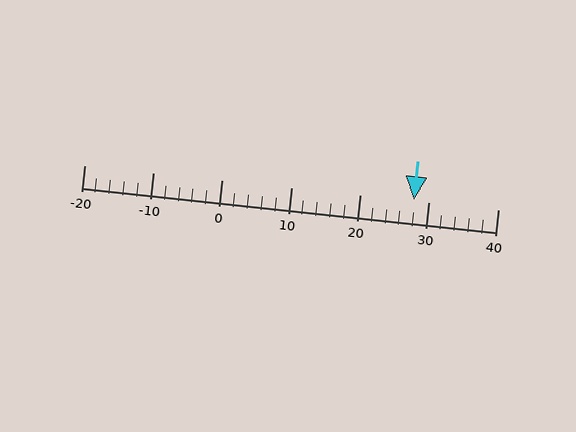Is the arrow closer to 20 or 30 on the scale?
The arrow is closer to 30.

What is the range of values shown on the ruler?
The ruler shows values from -20 to 40.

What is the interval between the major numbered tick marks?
The major tick marks are spaced 10 units apart.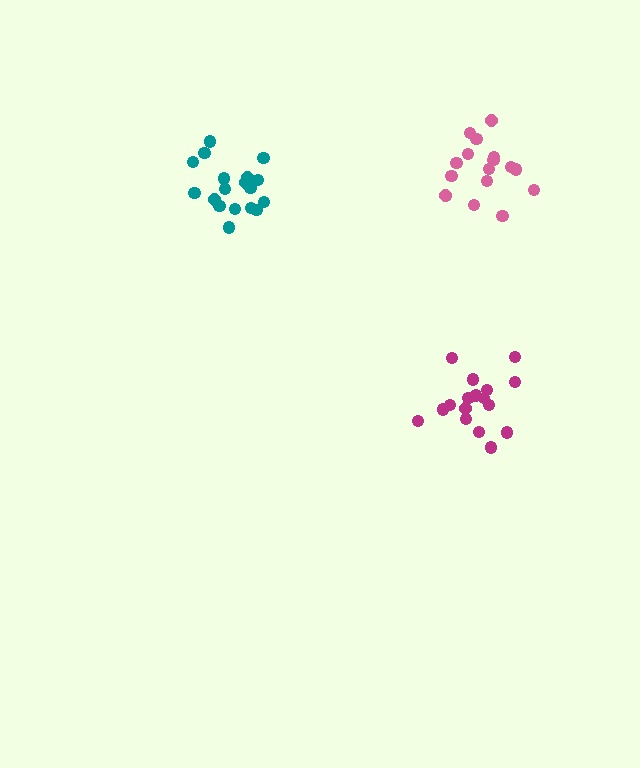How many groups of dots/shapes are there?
There are 3 groups.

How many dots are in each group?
Group 1: 18 dots, Group 2: 17 dots, Group 3: 19 dots (54 total).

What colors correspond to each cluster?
The clusters are colored: magenta, pink, teal.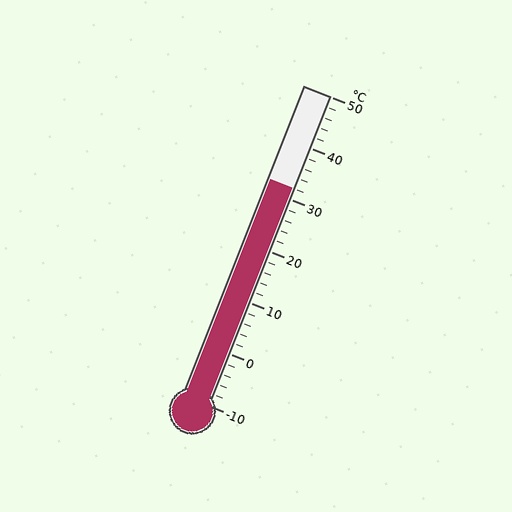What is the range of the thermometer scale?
The thermometer scale ranges from -10°C to 50°C.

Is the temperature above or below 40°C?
The temperature is below 40°C.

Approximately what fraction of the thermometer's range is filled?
The thermometer is filled to approximately 70% of its range.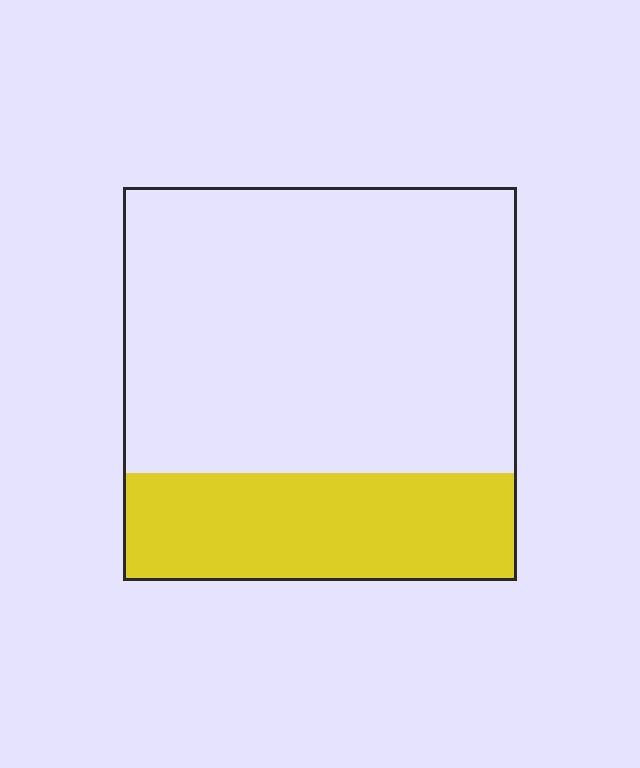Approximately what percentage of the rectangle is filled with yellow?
Approximately 25%.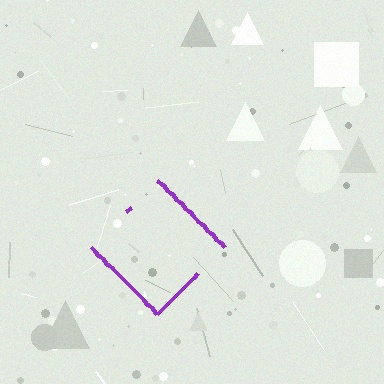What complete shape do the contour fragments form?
The contour fragments form a diamond.